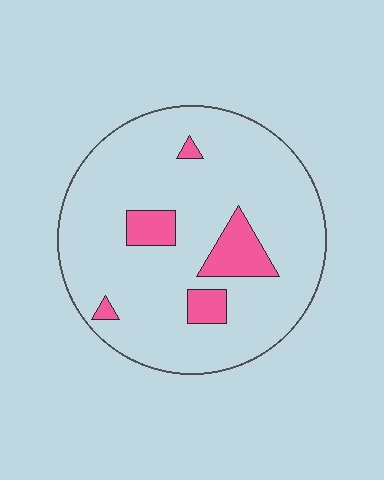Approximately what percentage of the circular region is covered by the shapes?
Approximately 10%.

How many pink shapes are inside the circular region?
5.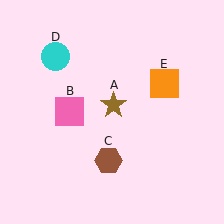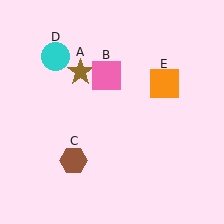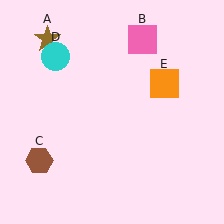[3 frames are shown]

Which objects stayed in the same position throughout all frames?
Cyan circle (object D) and orange square (object E) remained stationary.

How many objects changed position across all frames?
3 objects changed position: brown star (object A), pink square (object B), brown hexagon (object C).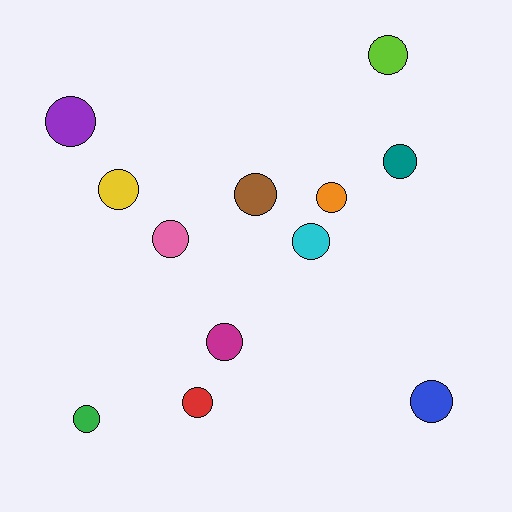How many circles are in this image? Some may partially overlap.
There are 12 circles.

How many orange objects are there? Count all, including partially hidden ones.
There is 1 orange object.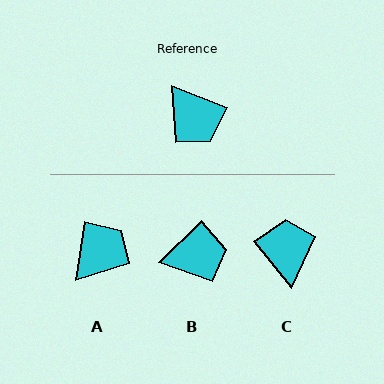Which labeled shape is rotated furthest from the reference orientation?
C, about 150 degrees away.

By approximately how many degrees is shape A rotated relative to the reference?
Approximately 103 degrees counter-clockwise.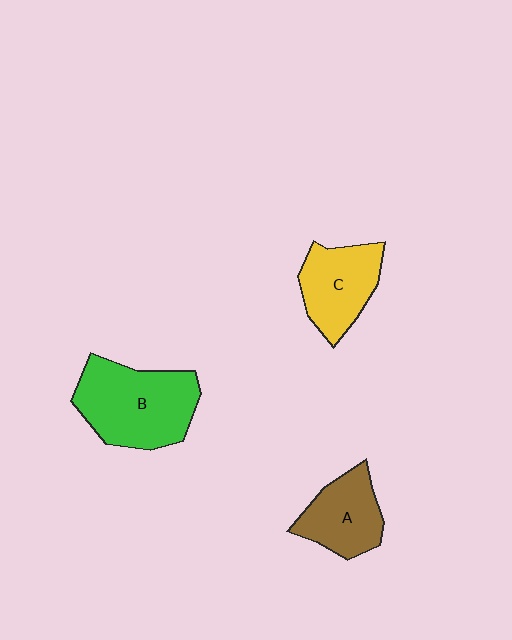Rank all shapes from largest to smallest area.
From largest to smallest: B (green), C (yellow), A (brown).